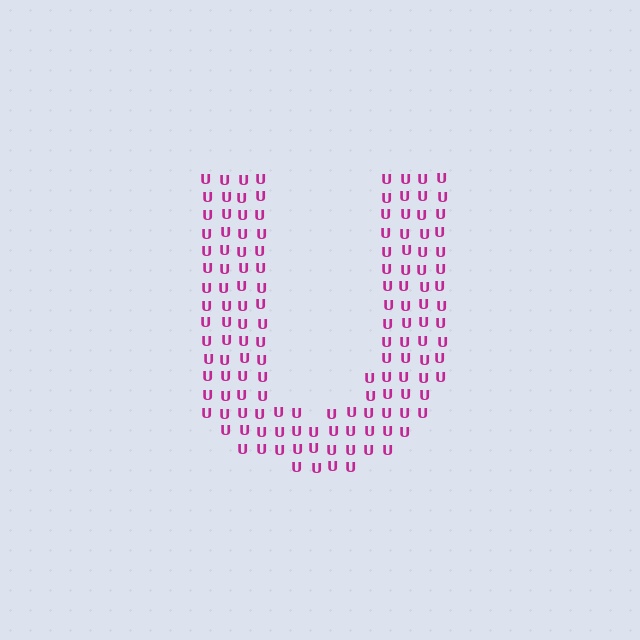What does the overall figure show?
The overall figure shows the letter U.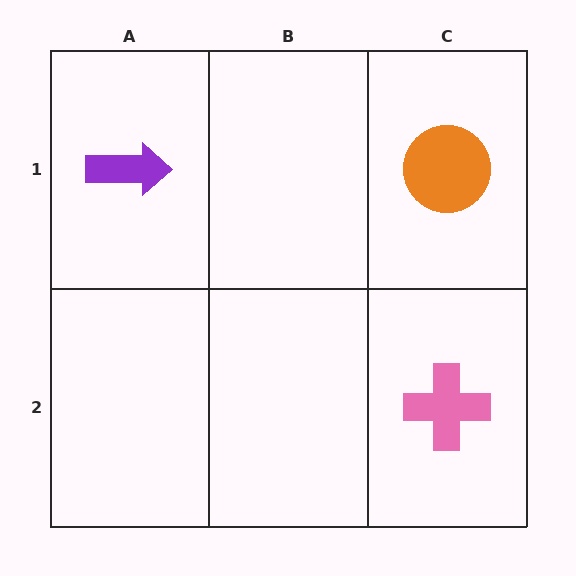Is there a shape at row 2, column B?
No, that cell is empty.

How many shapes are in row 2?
1 shape.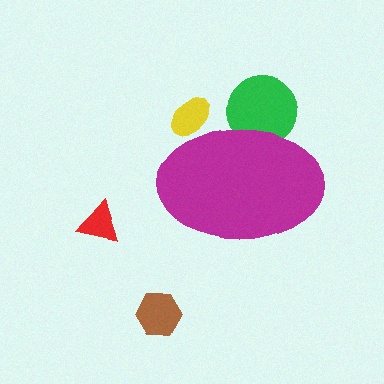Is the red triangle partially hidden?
No, the red triangle is fully visible.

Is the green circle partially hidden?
Yes, the green circle is partially hidden behind the magenta ellipse.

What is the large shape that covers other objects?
A magenta ellipse.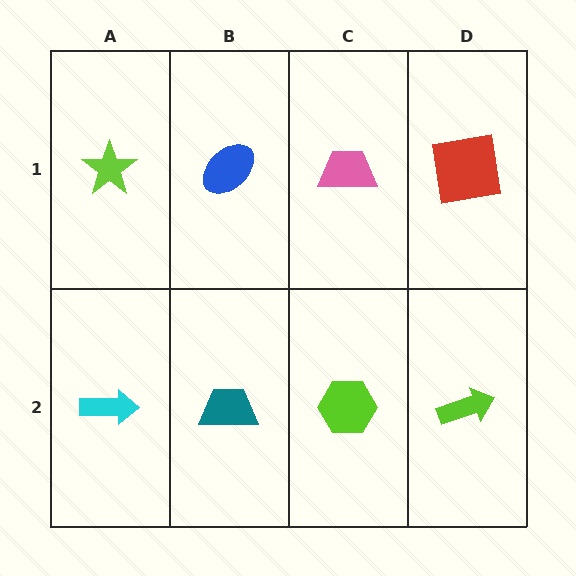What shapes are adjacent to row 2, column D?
A red square (row 1, column D), a lime hexagon (row 2, column C).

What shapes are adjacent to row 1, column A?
A cyan arrow (row 2, column A), a blue ellipse (row 1, column B).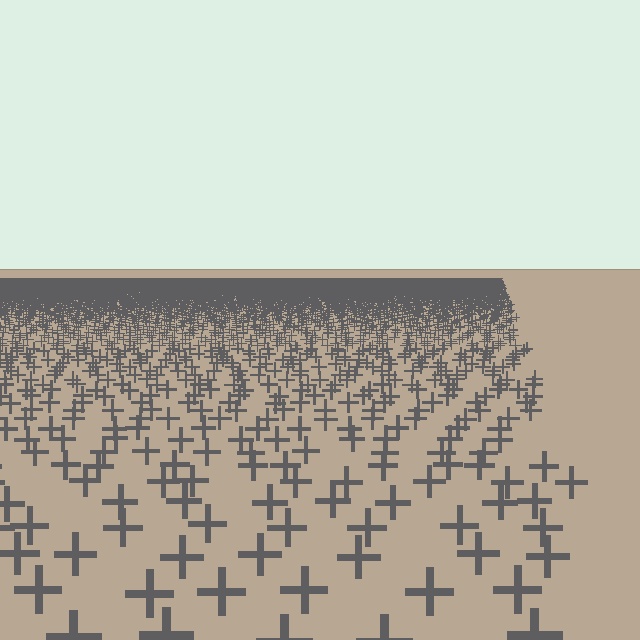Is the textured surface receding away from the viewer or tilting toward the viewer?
The surface is receding away from the viewer. Texture elements get smaller and denser toward the top.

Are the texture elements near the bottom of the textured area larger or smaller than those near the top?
Larger. Near the bottom, elements are closer to the viewer and appear at a bigger on-screen size.